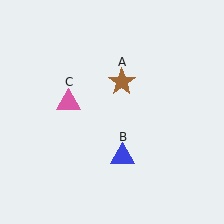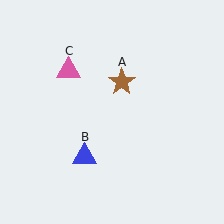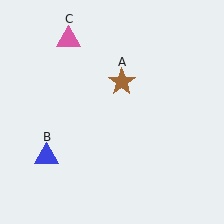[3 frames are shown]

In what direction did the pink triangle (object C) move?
The pink triangle (object C) moved up.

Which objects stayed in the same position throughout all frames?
Brown star (object A) remained stationary.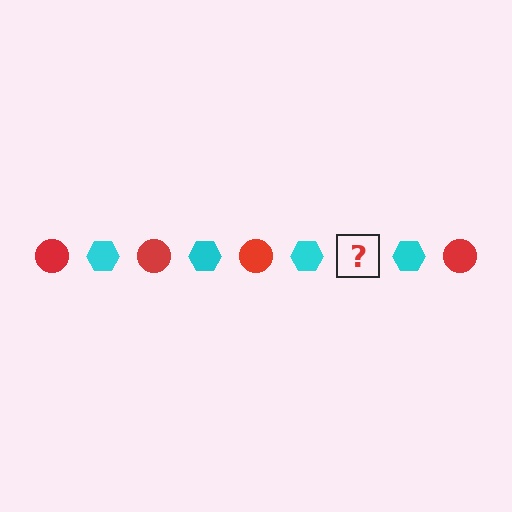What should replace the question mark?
The question mark should be replaced with a red circle.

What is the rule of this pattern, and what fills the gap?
The rule is that the pattern alternates between red circle and cyan hexagon. The gap should be filled with a red circle.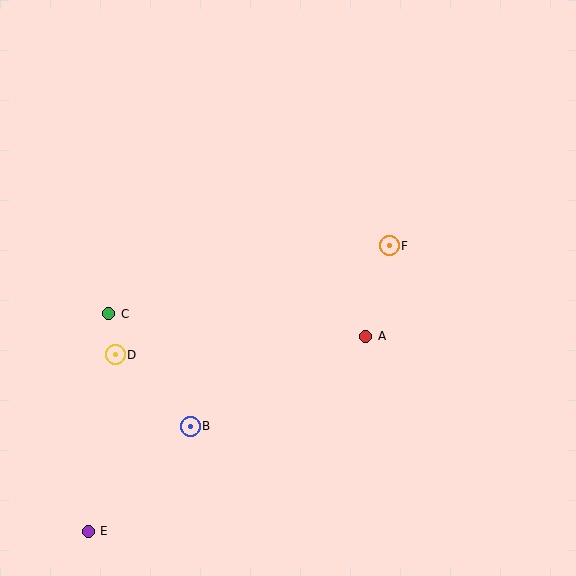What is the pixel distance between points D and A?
The distance between D and A is 251 pixels.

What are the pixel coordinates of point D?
Point D is at (115, 355).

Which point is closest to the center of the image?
Point A at (366, 336) is closest to the center.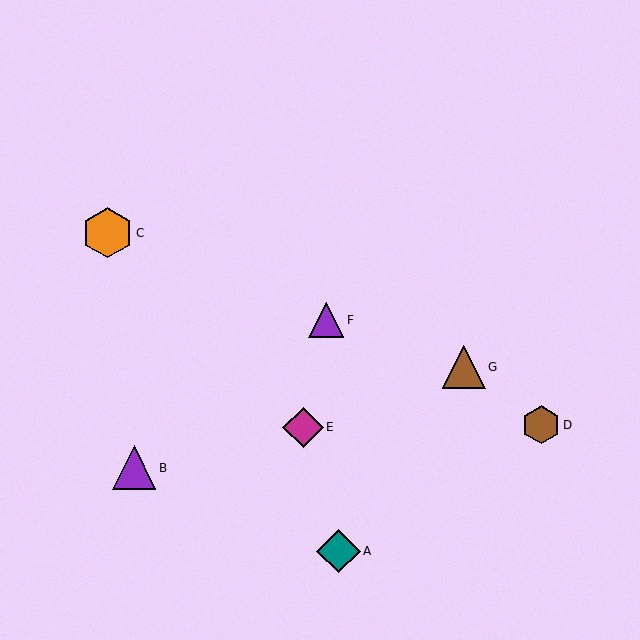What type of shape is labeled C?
Shape C is an orange hexagon.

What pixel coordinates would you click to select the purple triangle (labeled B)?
Click at (134, 468) to select the purple triangle B.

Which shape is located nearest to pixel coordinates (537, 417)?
The brown hexagon (labeled D) at (541, 425) is nearest to that location.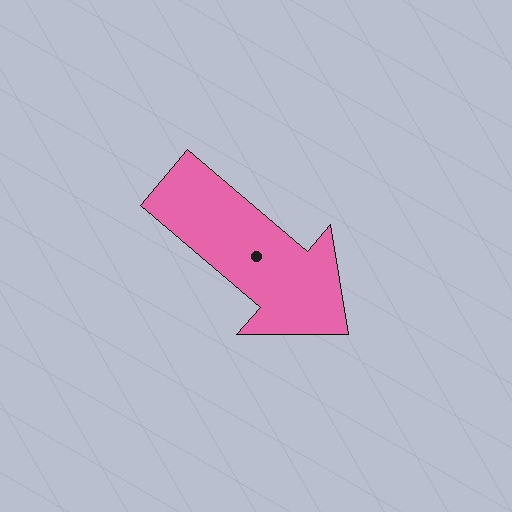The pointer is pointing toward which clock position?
Roughly 4 o'clock.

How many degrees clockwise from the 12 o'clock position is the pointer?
Approximately 130 degrees.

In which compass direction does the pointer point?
Southeast.